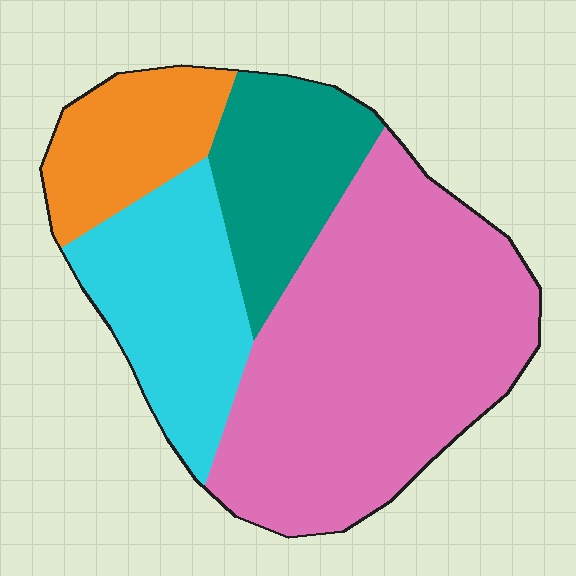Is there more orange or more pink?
Pink.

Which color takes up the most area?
Pink, at roughly 50%.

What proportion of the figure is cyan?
Cyan covers about 20% of the figure.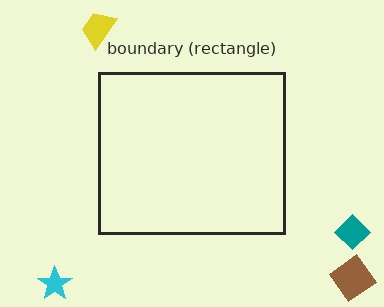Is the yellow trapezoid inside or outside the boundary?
Outside.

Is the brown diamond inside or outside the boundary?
Outside.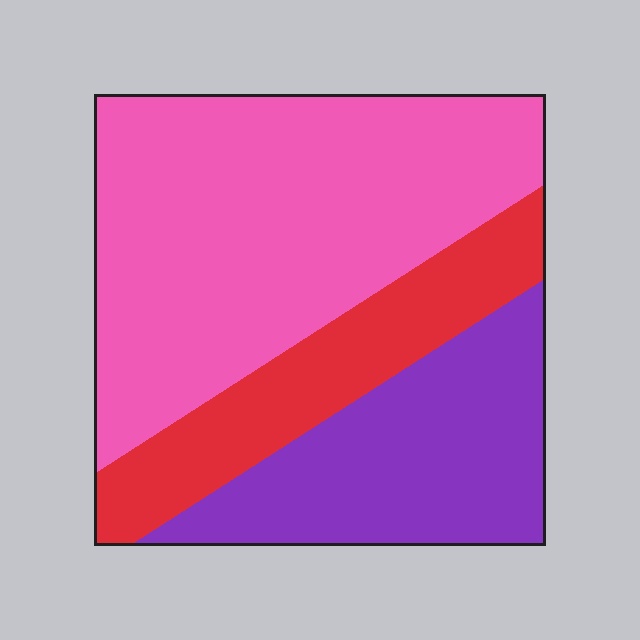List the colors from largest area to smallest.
From largest to smallest: pink, purple, red.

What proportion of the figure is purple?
Purple covers about 25% of the figure.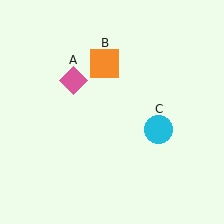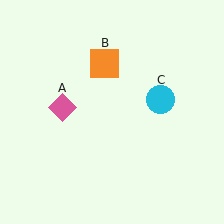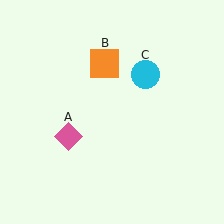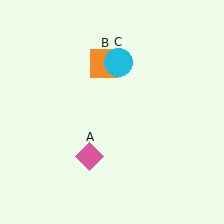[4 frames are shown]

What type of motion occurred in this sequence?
The pink diamond (object A), cyan circle (object C) rotated counterclockwise around the center of the scene.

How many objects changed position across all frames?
2 objects changed position: pink diamond (object A), cyan circle (object C).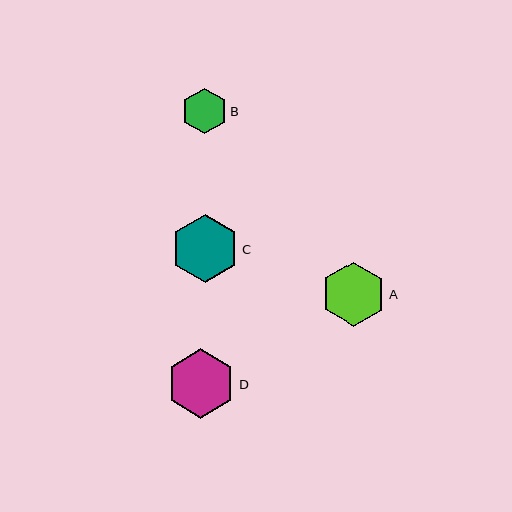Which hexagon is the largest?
Hexagon D is the largest with a size of approximately 69 pixels.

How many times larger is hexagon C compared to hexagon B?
Hexagon C is approximately 1.5 times the size of hexagon B.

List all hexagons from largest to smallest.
From largest to smallest: D, C, A, B.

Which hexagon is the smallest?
Hexagon B is the smallest with a size of approximately 45 pixels.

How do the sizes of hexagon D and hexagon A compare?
Hexagon D and hexagon A are approximately the same size.